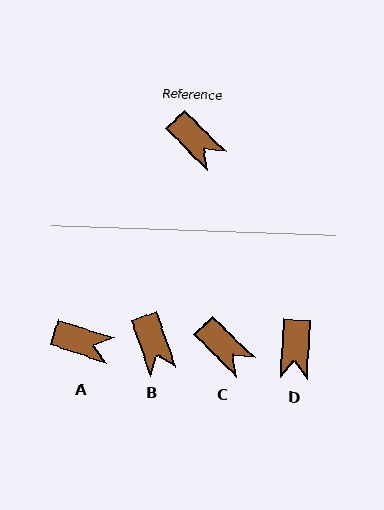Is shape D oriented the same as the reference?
No, it is off by about 49 degrees.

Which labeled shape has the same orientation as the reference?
C.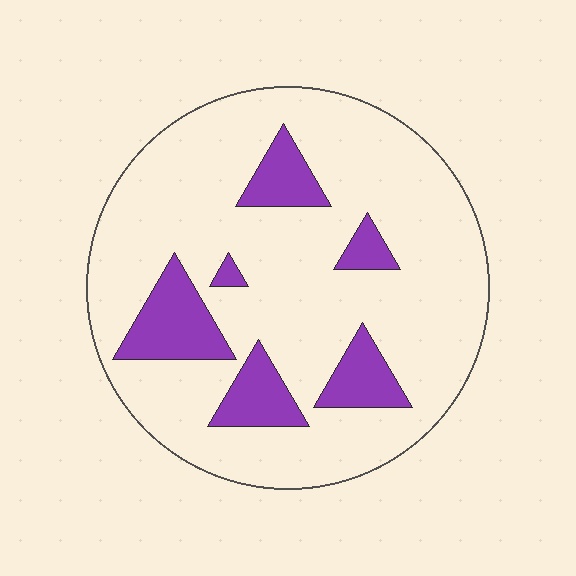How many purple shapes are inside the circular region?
6.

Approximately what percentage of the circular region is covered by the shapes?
Approximately 20%.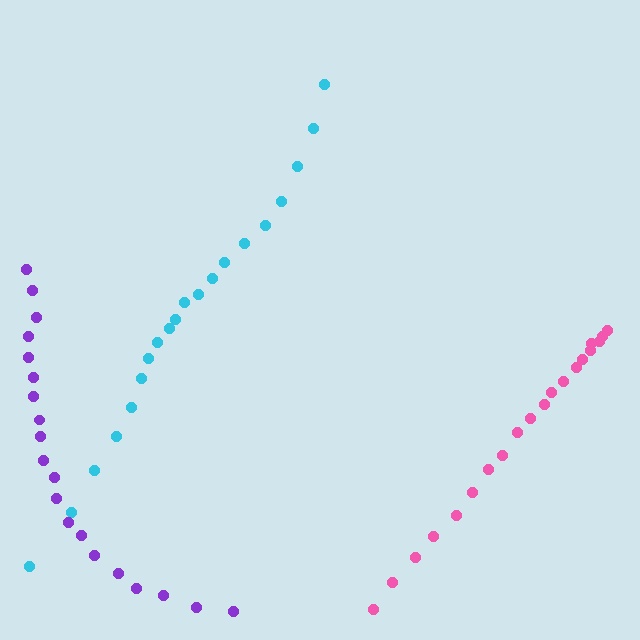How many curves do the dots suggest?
There are 3 distinct paths.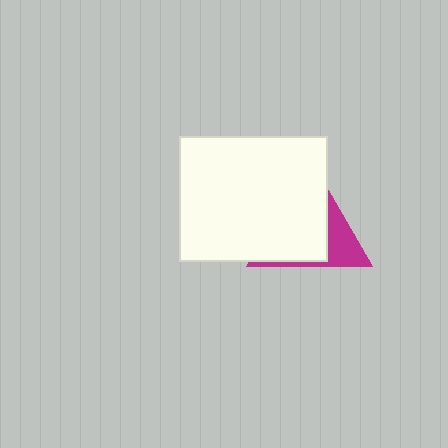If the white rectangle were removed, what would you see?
You would see the complete magenta triangle.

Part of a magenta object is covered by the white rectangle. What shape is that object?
It is a triangle.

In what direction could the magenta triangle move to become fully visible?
The magenta triangle could move right. That would shift it out from behind the white rectangle entirely.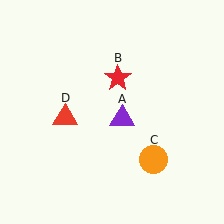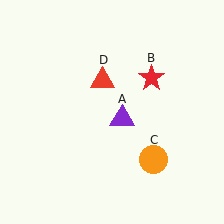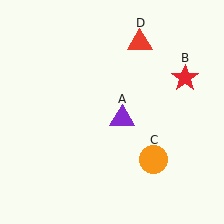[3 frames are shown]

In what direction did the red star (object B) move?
The red star (object B) moved right.